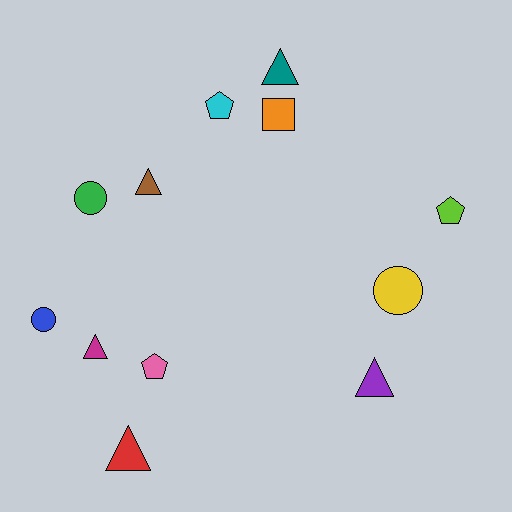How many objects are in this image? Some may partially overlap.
There are 12 objects.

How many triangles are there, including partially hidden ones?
There are 5 triangles.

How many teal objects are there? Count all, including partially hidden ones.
There is 1 teal object.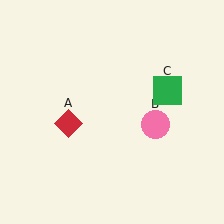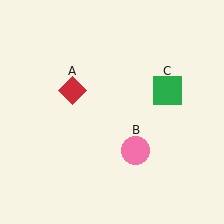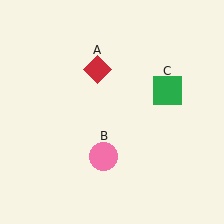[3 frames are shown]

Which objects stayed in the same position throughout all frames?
Green square (object C) remained stationary.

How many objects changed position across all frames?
2 objects changed position: red diamond (object A), pink circle (object B).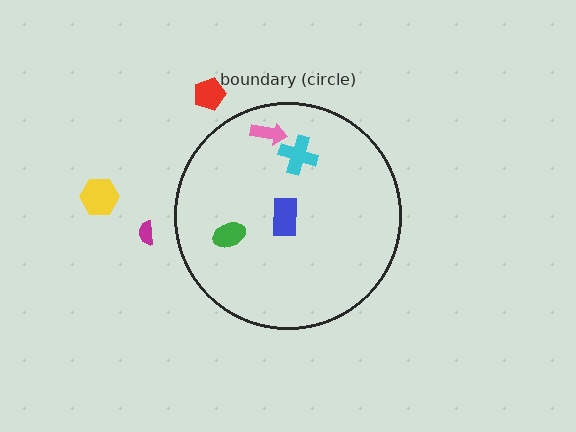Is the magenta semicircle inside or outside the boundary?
Outside.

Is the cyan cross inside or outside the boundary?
Inside.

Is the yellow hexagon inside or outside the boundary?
Outside.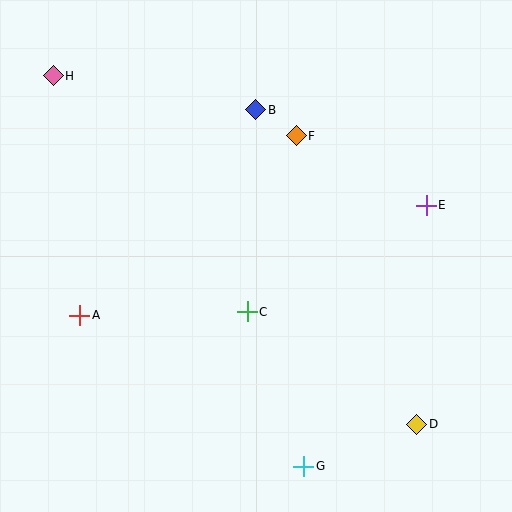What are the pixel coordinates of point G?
Point G is at (303, 466).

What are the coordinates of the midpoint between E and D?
The midpoint between E and D is at (421, 315).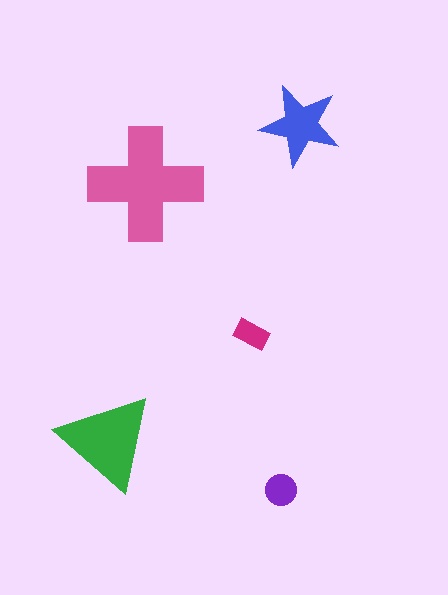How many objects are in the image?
There are 5 objects in the image.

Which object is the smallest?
The magenta rectangle.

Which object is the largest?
The pink cross.